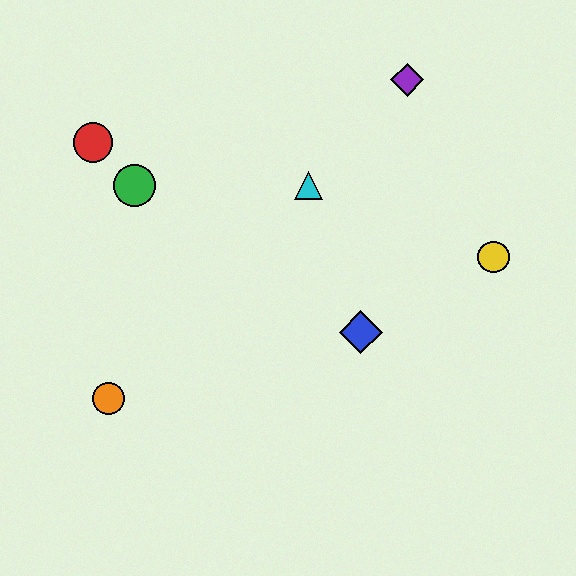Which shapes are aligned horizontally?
The green circle, the cyan triangle are aligned horizontally.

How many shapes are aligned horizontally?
2 shapes (the green circle, the cyan triangle) are aligned horizontally.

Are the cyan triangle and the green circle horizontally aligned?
Yes, both are at y≈185.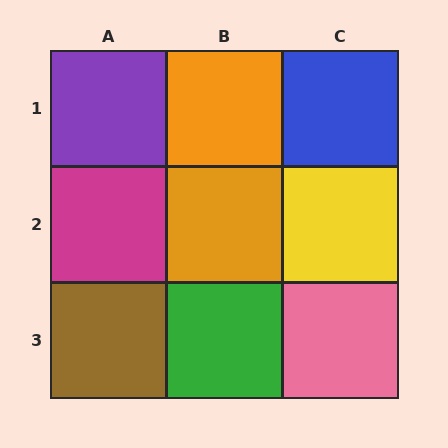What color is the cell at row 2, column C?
Yellow.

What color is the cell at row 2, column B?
Orange.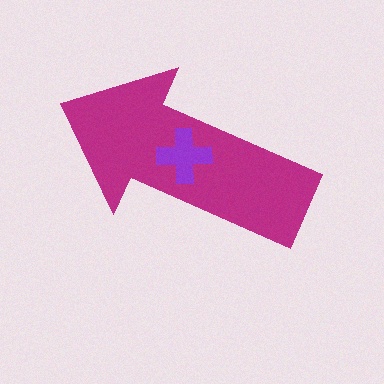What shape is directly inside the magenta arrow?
The purple cross.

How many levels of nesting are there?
2.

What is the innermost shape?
The purple cross.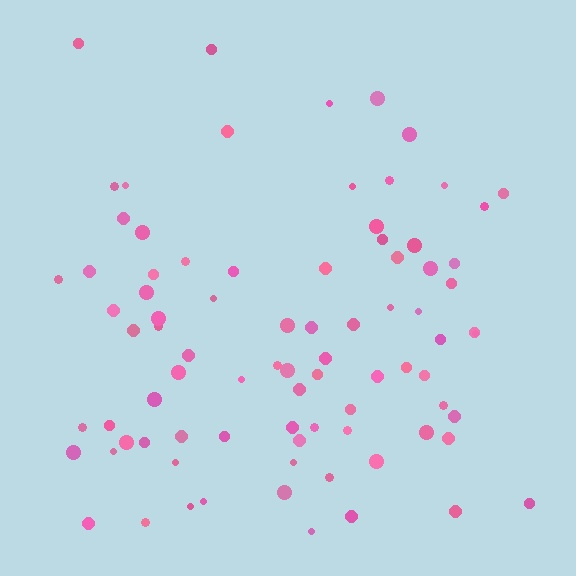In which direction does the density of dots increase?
From top to bottom, with the bottom side densest.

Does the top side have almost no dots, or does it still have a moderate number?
Still a moderate number, just noticeably fewer than the bottom.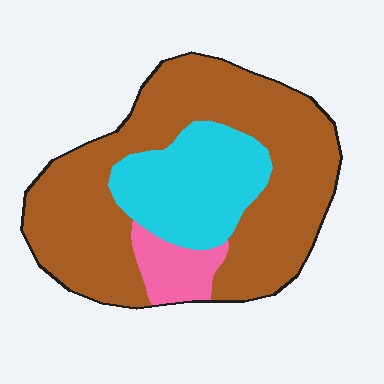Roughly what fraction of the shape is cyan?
Cyan covers around 25% of the shape.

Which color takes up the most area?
Brown, at roughly 65%.